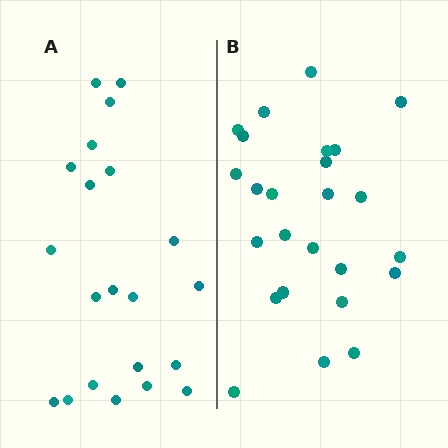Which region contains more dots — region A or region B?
Region B (the right region) has more dots.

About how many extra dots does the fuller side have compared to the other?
Region B has about 4 more dots than region A.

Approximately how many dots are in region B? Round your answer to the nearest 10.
About 20 dots. (The exact count is 25, which rounds to 20.)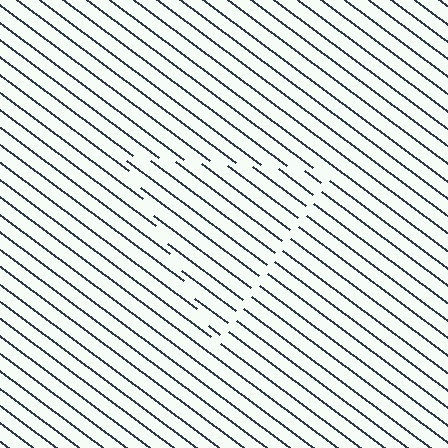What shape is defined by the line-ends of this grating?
An illusory triangle. The interior of the shape contains the same grating, shifted by half a period — the contour is defined by the phase discontinuity where line-ends from the inner and outer gratings abut.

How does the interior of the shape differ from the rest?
The interior of the shape contains the same grating, shifted by half a period — the contour is defined by the phase discontinuity where line-ends from the inner and outer gratings abut.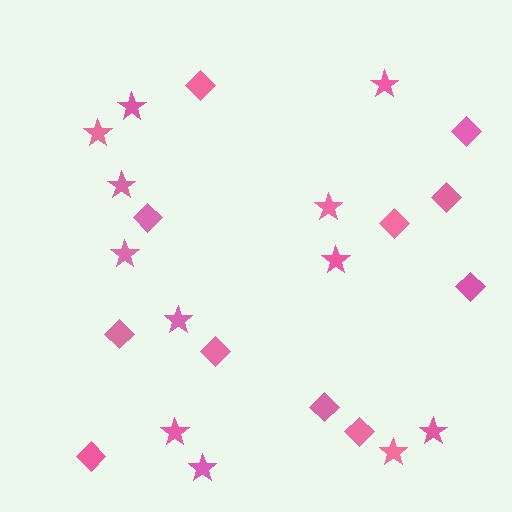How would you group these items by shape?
There are 2 groups: one group of stars (12) and one group of diamonds (11).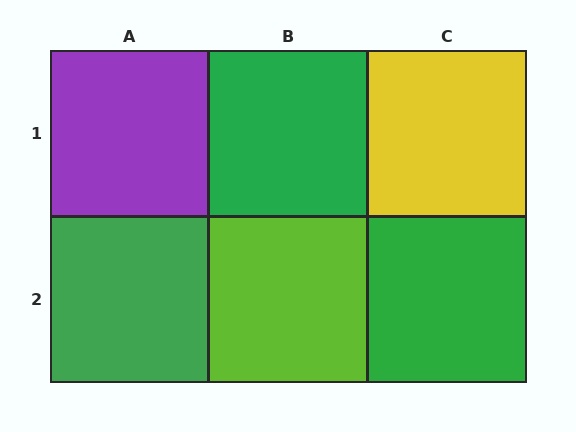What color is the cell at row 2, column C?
Green.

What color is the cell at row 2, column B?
Lime.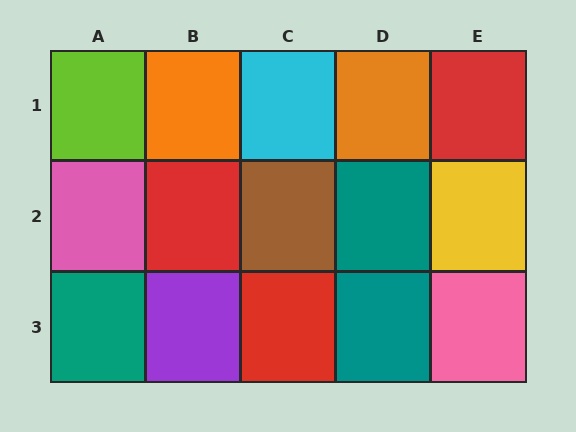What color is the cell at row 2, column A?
Pink.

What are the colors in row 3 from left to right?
Teal, purple, red, teal, pink.